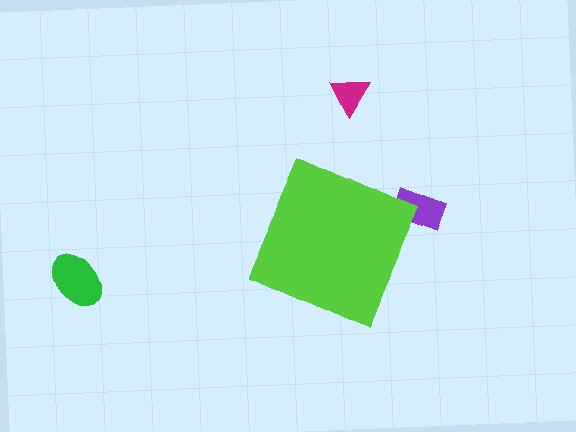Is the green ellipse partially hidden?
No, the green ellipse is fully visible.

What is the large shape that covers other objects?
A lime diamond.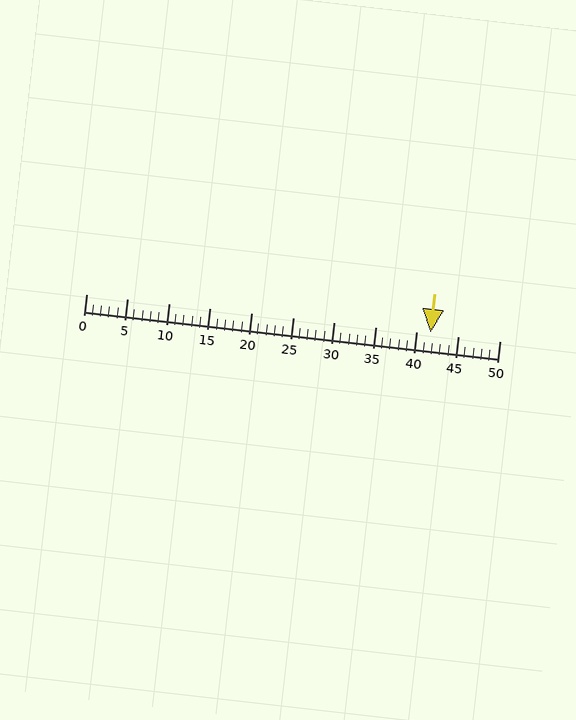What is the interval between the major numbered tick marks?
The major tick marks are spaced 5 units apart.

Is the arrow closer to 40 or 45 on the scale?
The arrow is closer to 40.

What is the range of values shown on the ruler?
The ruler shows values from 0 to 50.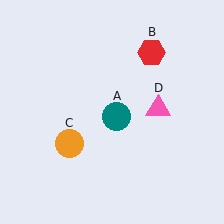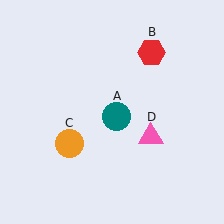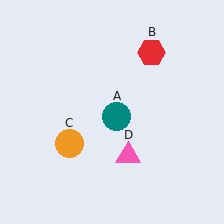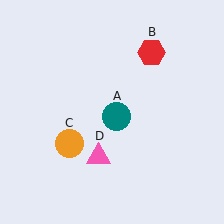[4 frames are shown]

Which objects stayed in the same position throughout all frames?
Teal circle (object A) and red hexagon (object B) and orange circle (object C) remained stationary.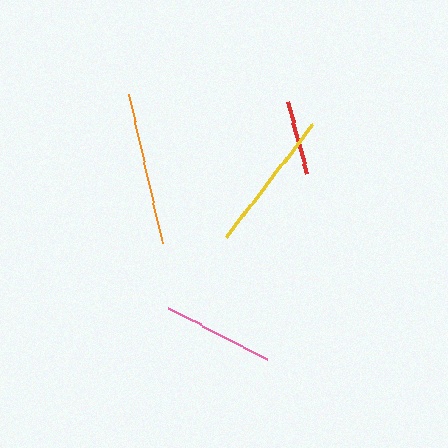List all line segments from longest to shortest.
From longest to shortest: orange, yellow, pink, red.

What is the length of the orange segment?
The orange segment is approximately 154 pixels long.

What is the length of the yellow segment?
The yellow segment is approximately 142 pixels long.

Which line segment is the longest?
The orange line is the longest at approximately 154 pixels.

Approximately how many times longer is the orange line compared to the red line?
The orange line is approximately 2.0 times the length of the red line.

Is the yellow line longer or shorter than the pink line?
The yellow line is longer than the pink line.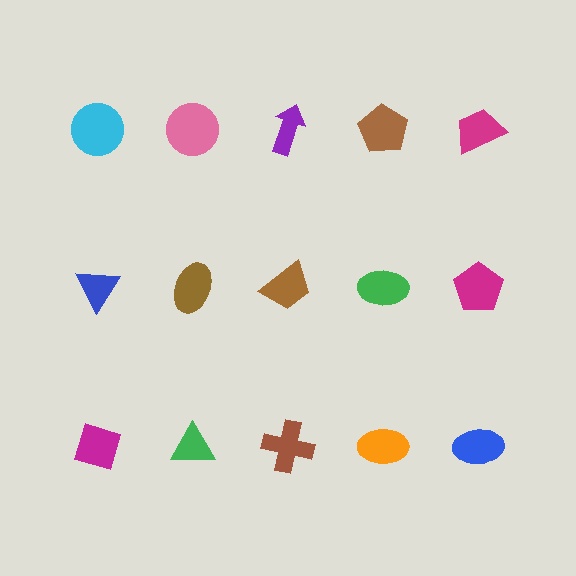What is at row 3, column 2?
A green triangle.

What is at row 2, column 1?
A blue triangle.